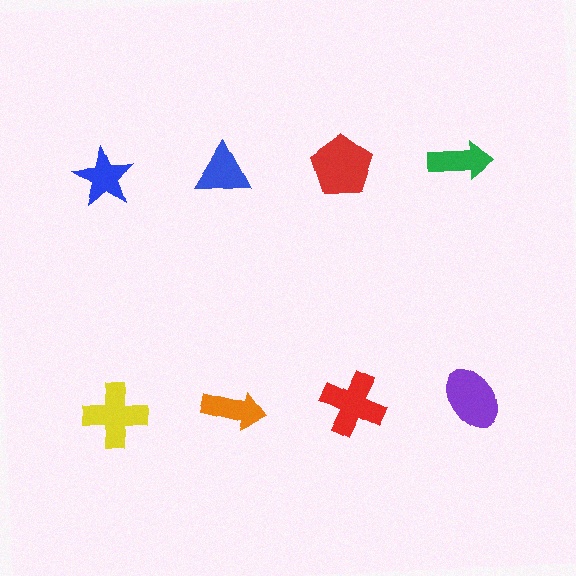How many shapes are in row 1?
4 shapes.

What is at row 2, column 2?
An orange arrow.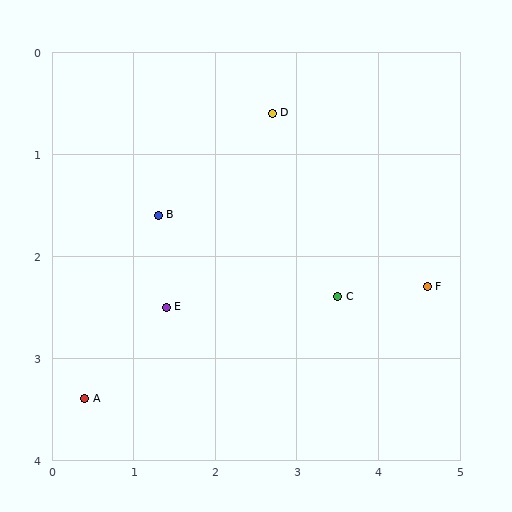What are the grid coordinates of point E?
Point E is at approximately (1.4, 2.5).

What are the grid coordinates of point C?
Point C is at approximately (3.5, 2.4).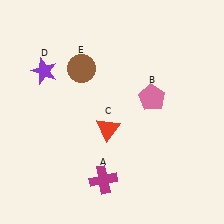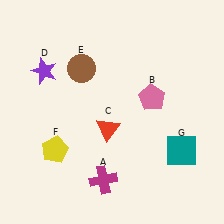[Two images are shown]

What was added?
A yellow pentagon (F), a teal square (G) were added in Image 2.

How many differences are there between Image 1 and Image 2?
There are 2 differences between the two images.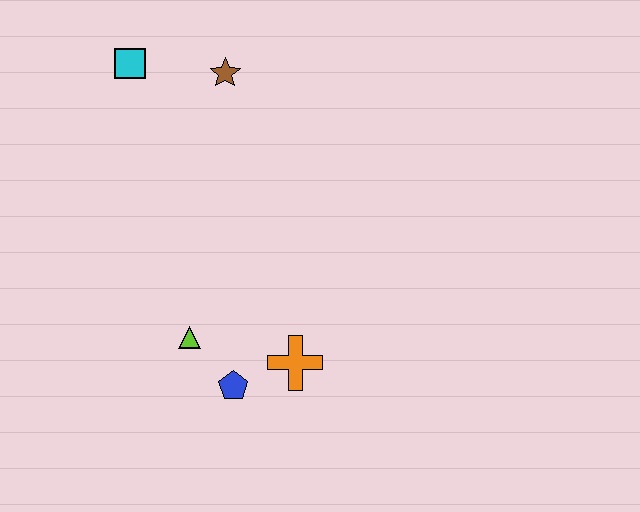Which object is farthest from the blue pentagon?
The cyan square is farthest from the blue pentagon.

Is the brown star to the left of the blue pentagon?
Yes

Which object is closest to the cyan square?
The brown star is closest to the cyan square.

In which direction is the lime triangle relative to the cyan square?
The lime triangle is below the cyan square.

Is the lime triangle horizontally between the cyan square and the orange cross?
Yes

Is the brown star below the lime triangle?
No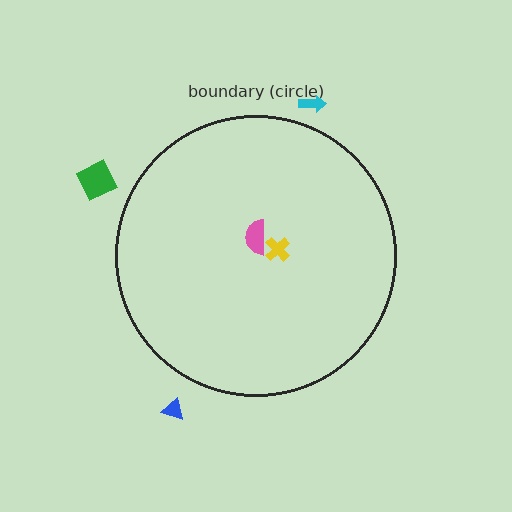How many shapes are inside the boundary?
2 inside, 3 outside.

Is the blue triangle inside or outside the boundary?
Outside.